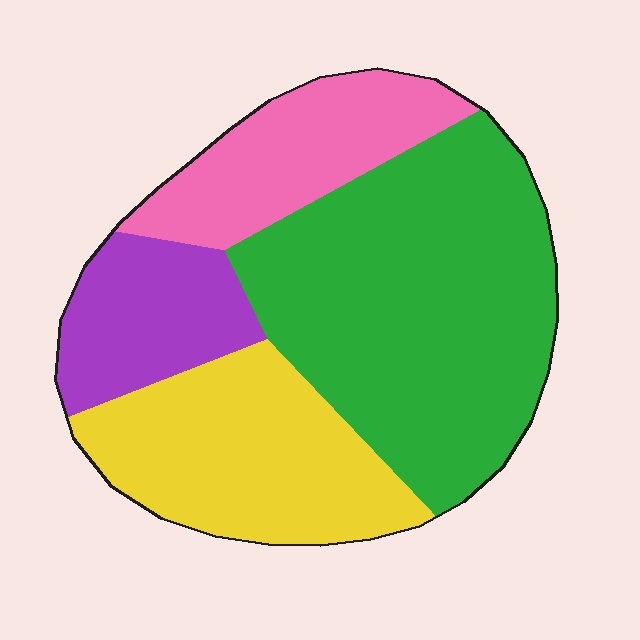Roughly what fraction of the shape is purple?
Purple covers 14% of the shape.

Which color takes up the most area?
Green, at roughly 45%.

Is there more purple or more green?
Green.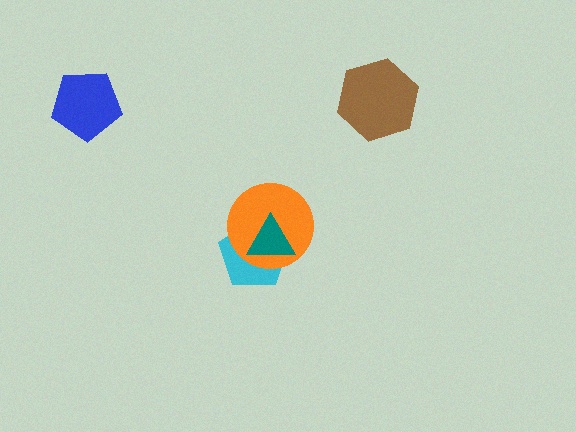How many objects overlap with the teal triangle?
2 objects overlap with the teal triangle.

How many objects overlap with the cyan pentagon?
2 objects overlap with the cyan pentagon.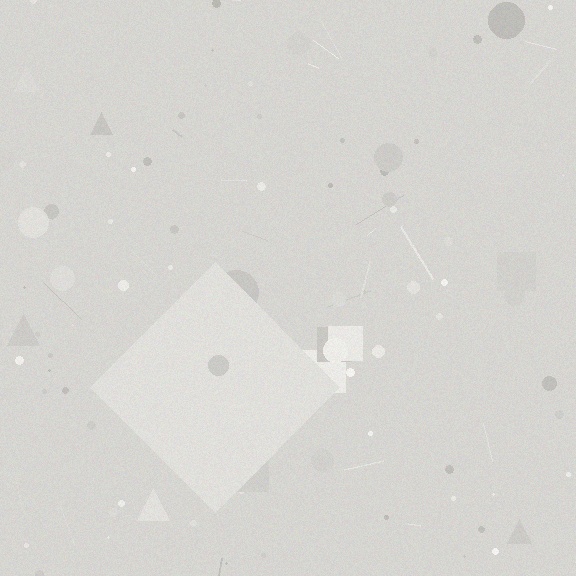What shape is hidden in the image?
A diamond is hidden in the image.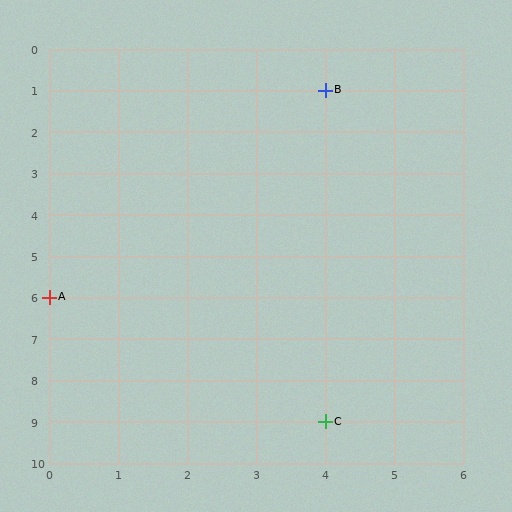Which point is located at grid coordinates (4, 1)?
Point B is at (4, 1).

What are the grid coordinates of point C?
Point C is at grid coordinates (4, 9).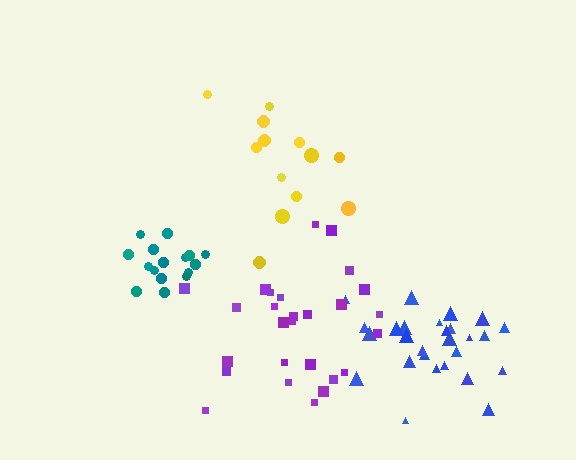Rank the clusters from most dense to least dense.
teal, blue, purple, yellow.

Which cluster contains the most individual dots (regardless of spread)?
Blue (27).